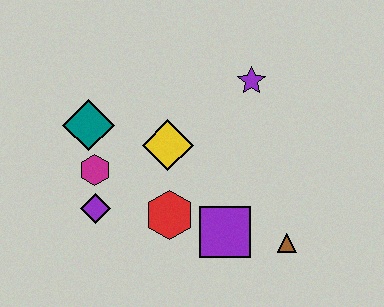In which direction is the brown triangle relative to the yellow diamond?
The brown triangle is to the right of the yellow diamond.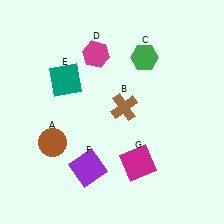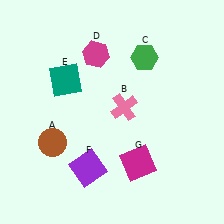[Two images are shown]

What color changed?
The cross (B) changed from brown in Image 1 to pink in Image 2.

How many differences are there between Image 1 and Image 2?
There is 1 difference between the two images.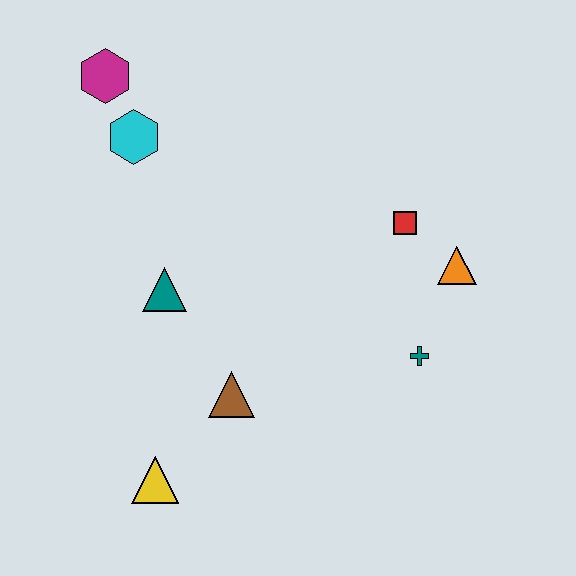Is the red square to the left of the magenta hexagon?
No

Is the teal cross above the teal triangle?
No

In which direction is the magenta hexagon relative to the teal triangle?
The magenta hexagon is above the teal triangle.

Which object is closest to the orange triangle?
The red square is closest to the orange triangle.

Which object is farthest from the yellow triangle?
The magenta hexagon is farthest from the yellow triangle.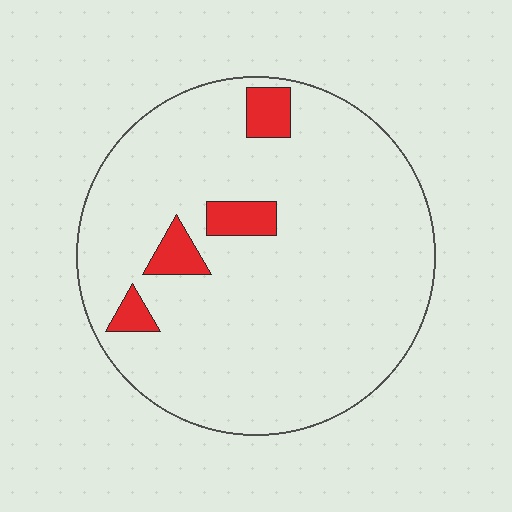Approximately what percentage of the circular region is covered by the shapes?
Approximately 10%.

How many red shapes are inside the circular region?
4.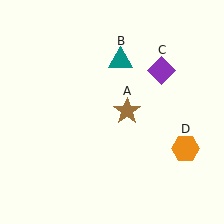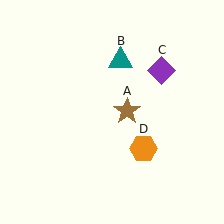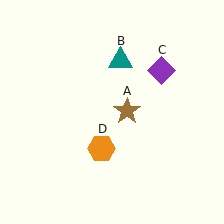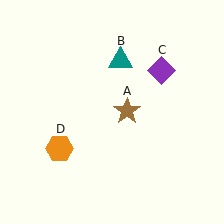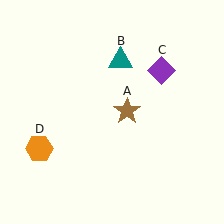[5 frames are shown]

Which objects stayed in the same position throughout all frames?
Brown star (object A) and teal triangle (object B) and purple diamond (object C) remained stationary.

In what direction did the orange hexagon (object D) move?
The orange hexagon (object D) moved left.